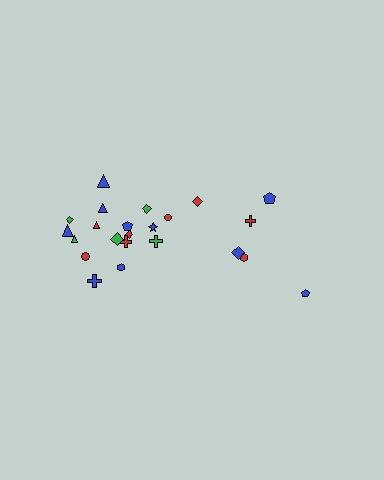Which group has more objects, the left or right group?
The left group.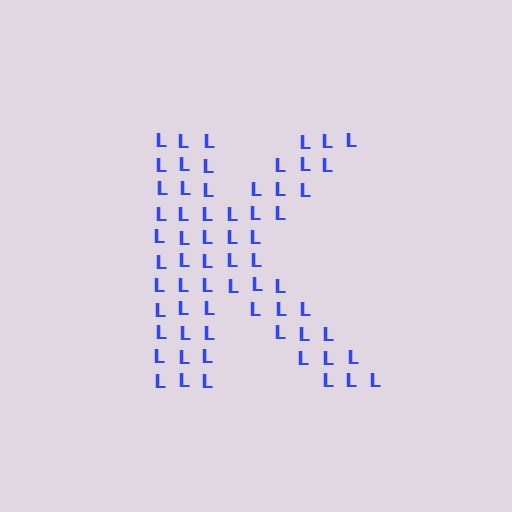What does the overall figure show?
The overall figure shows the letter K.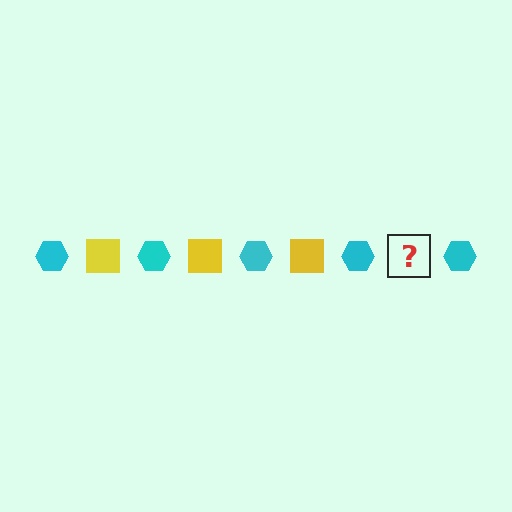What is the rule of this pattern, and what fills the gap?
The rule is that the pattern alternates between cyan hexagon and yellow square. The gap should be filled with a yellow square.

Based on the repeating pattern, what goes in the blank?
The blank should be a yellow square.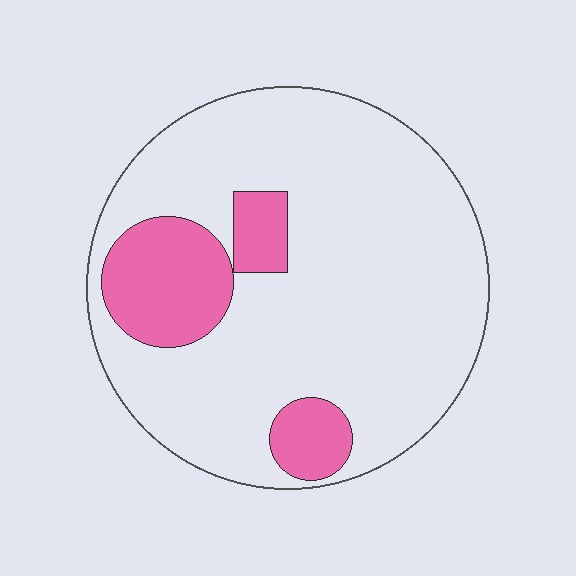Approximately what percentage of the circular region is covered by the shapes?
Approximately 20%.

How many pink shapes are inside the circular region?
3.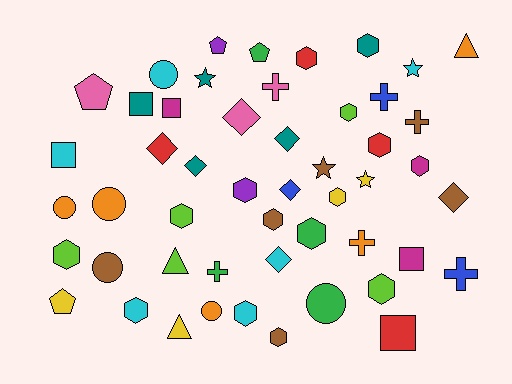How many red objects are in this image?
There are 4 red objects.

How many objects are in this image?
There are 50 objects.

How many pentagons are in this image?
There are 4 pentagons.